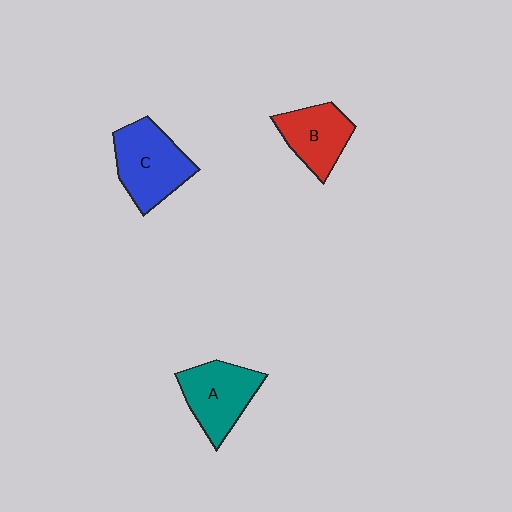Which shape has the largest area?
Shape C (blue).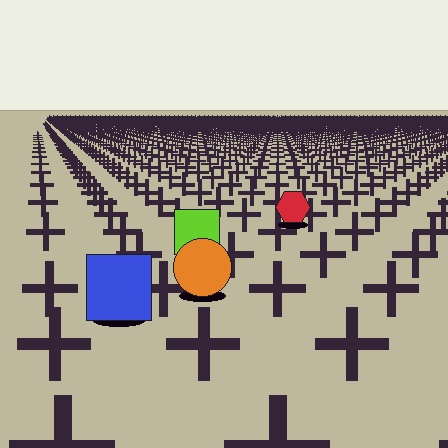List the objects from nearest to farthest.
From nearest to farthest: the blue square, the orange circle, the lime square, the red hexagon.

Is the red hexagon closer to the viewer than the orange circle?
No. The orange circle is closer — you can tell from the texture gradient: the ground texture is coarser near it.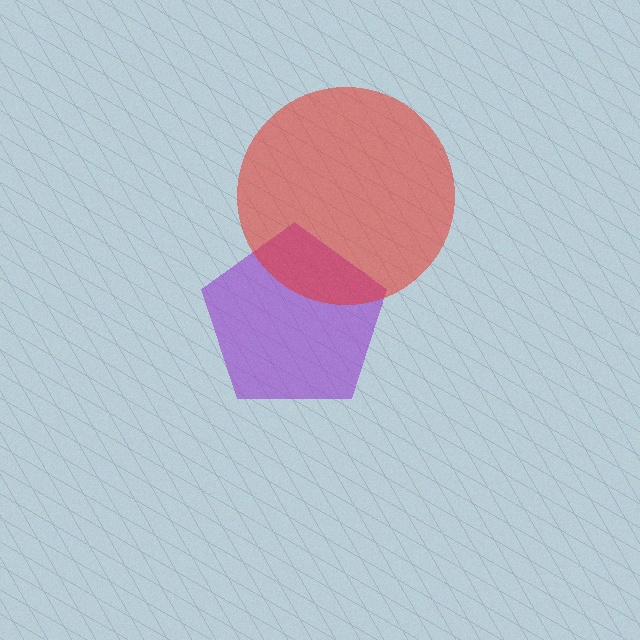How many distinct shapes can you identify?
There are 2 distinct shapes: a purple pentagon, a red circle.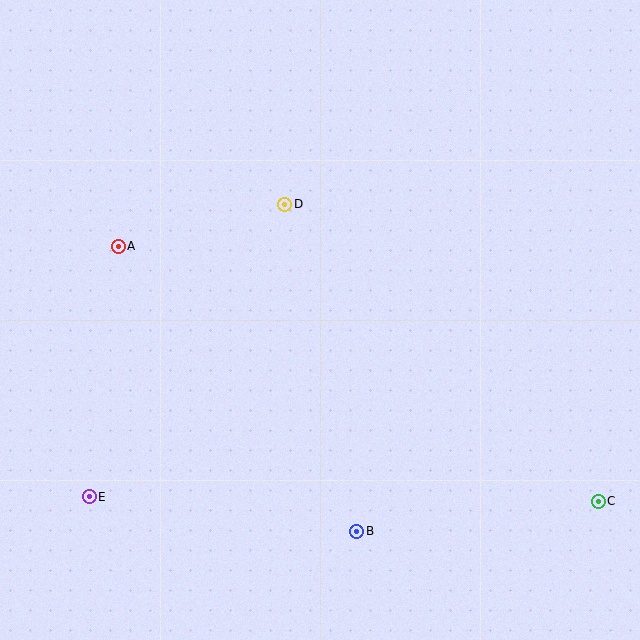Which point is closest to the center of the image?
Point D at (285, 204) is closest to the center.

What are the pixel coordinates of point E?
Point E is at (89, 497).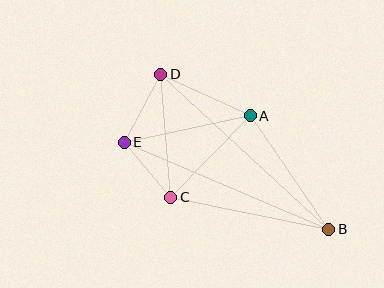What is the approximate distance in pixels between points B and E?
The distance between B and E is approximately 222 pixels.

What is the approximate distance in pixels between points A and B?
The distance between A and B is approximately 138 pixels.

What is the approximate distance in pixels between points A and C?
The distance between A and C is approximately 114 pixels.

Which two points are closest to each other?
Points C and E are closest to each other.